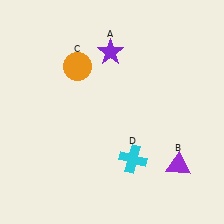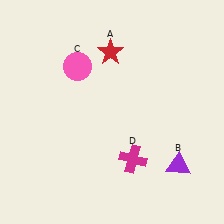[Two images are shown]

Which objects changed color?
A changed from purple to red. C changed from orange to pink. D changed from cyan to magenta.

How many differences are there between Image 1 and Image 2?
There are 3 differences between the two images.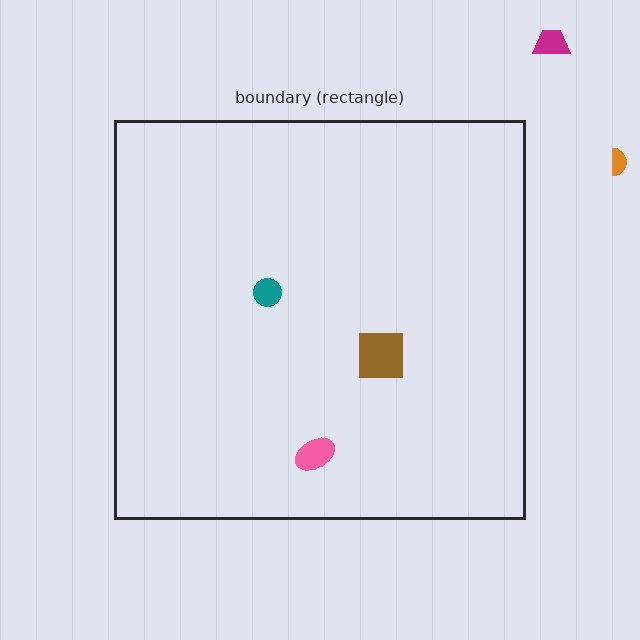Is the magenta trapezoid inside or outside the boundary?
Outside.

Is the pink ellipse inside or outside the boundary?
Inside.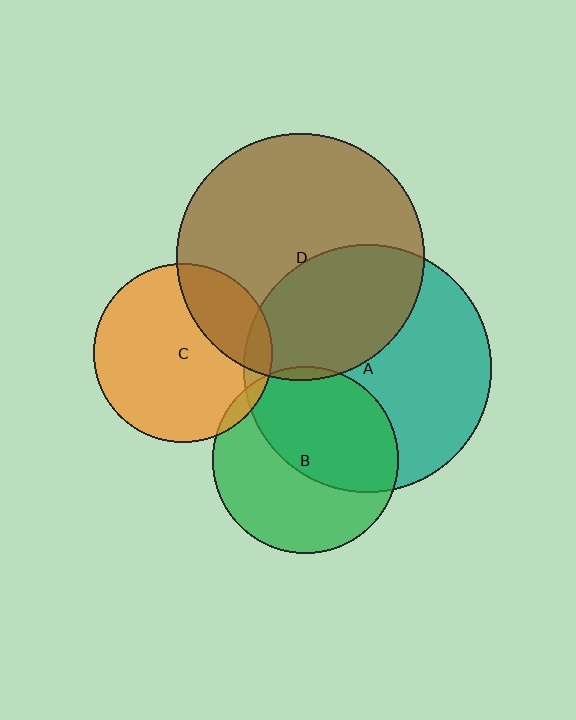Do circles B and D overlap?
Yes.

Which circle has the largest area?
Circle A (teal).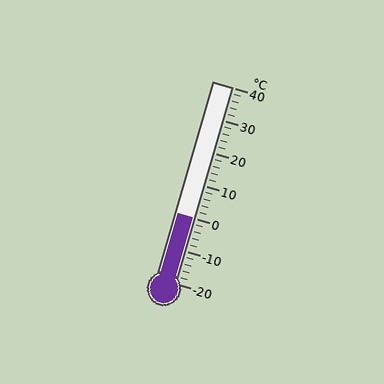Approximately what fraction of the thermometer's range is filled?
The thermometer is filled to approximately 35% of its range.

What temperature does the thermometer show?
The thermometer shows approximately 0°C.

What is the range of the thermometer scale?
The thermometer scale ranges from -20°C to 40°C.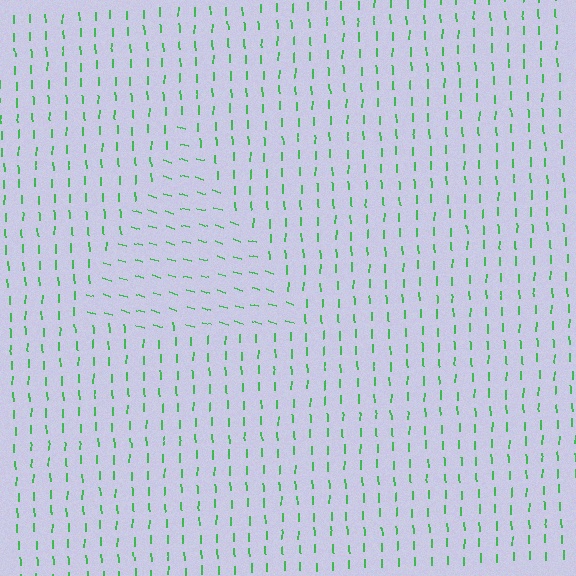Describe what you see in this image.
The image is filled with small green line segments. A triangle region in the image has lines oriented differently from the surrounding lines, creating a visible texture boundary.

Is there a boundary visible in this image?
Yes, there is a texture boundary formed by a change in line orientation.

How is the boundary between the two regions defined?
The boundary is defined purely by a change in line orientation (approximately 73 degrees difference). All lines are the same color and thickness.